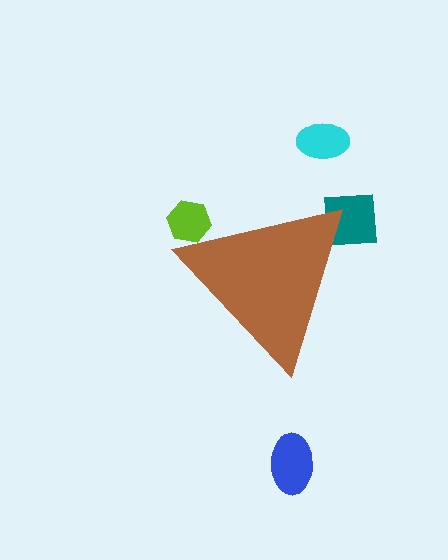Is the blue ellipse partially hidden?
No, the blue ellipse is fully visible.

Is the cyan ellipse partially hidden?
No, the cyan ellipse is fully visible.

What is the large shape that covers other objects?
A brown triangle.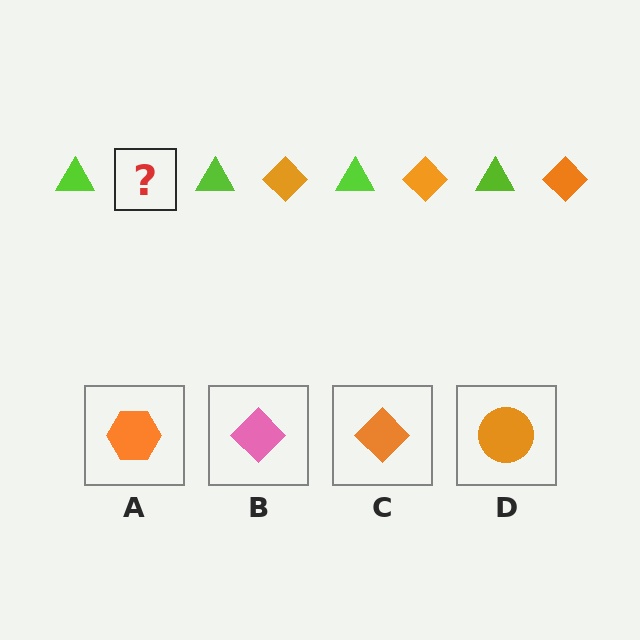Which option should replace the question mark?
Option C.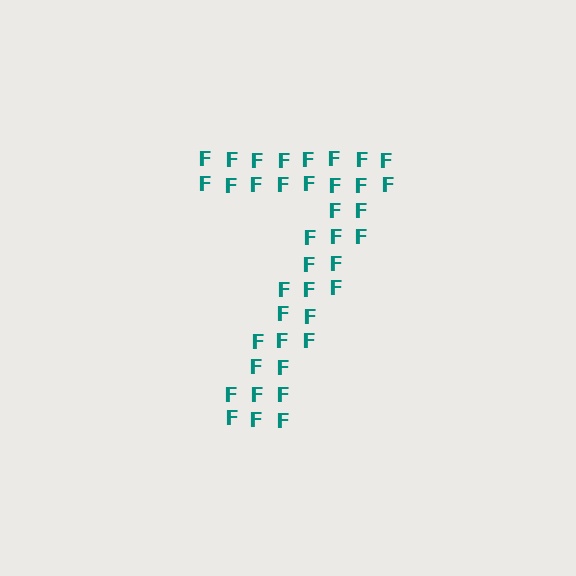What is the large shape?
The large shape is the digit 7.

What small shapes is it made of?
It is made of small letter F's.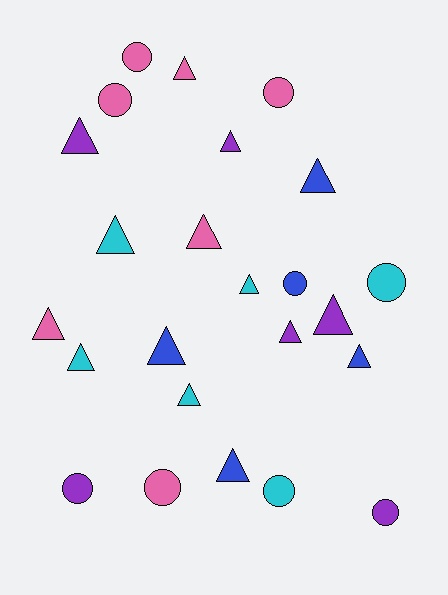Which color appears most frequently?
Pink, with 7 objects.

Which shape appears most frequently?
Triangle, with 15 objects.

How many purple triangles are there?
There are 4 purple triangles.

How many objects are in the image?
There are 24 objects.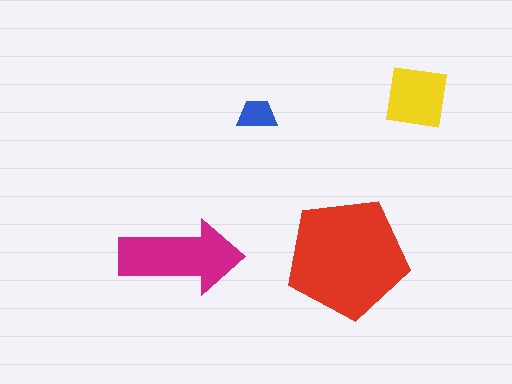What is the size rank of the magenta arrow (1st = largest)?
2nd.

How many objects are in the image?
There are 4 objects in the image.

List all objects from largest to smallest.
The red pentagon, the magenta arrow, the yellow square, the blue trapezoid.